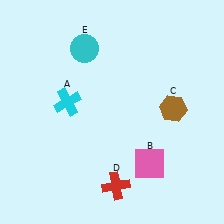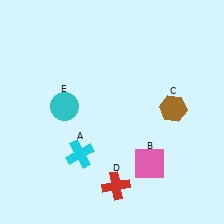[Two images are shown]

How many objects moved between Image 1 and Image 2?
2 objects moved between the two images.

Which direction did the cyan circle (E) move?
The cyan circle (E) moved down.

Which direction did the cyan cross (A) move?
The cyan cross (A) moved down.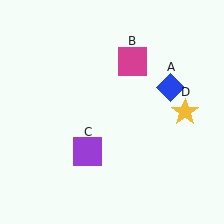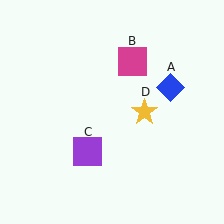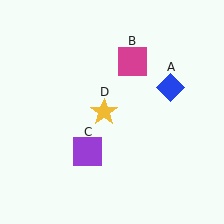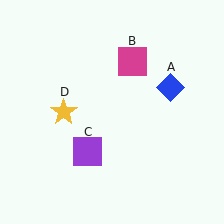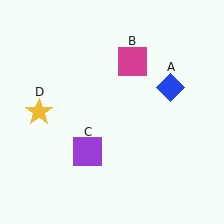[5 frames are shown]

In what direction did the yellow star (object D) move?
The yellow star (object D) moved left.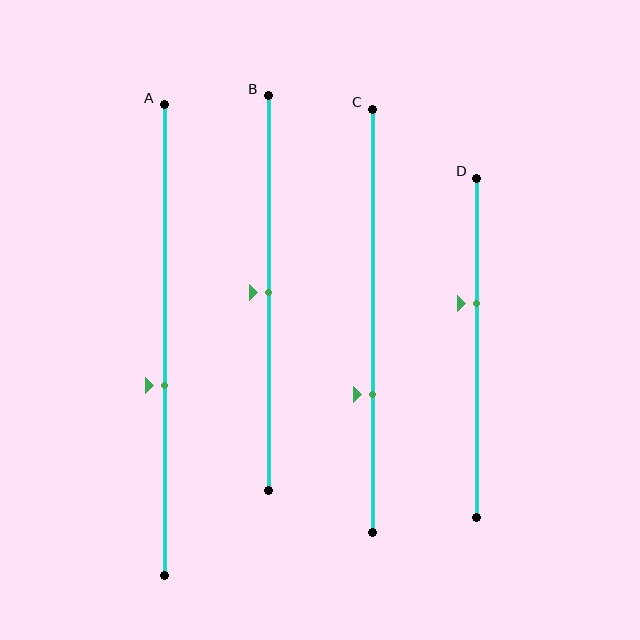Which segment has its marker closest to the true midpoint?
Segment B has its marker closest to the true midpoint.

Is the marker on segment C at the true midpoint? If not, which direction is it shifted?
No, the marker on segment C is shifted downward by about 17% of the segment length.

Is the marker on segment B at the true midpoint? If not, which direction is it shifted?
Yes, the marker on segment B is at the true midpoint.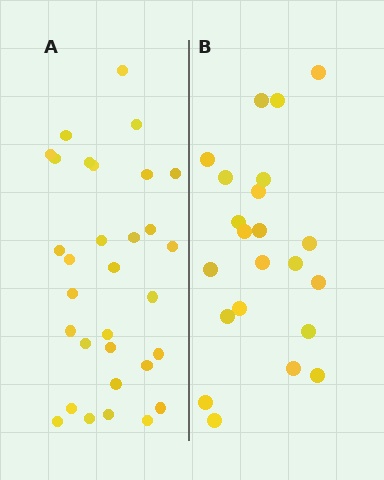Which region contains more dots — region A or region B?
Region A (the left region) has more dots.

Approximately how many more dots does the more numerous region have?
Region A has roughly 8 or so more dots than region B.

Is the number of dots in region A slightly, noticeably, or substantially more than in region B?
Region A has noticeably more, but not dramatically so. The ratio is roughly 1.4 to 1.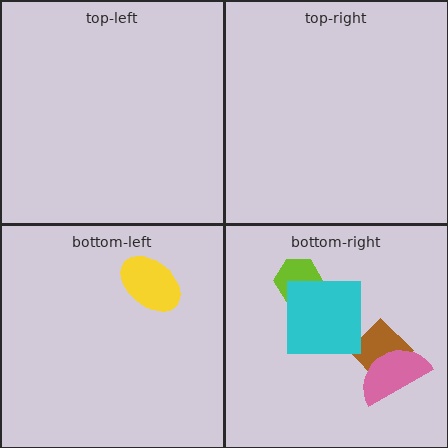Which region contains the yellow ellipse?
The bottom-left region.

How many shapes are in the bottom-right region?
4.